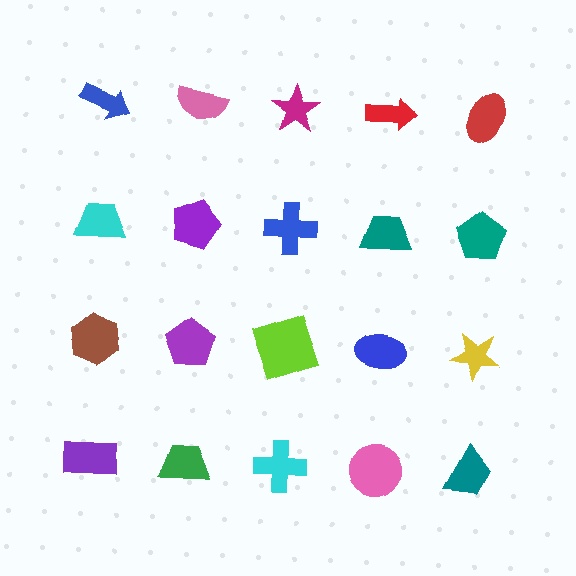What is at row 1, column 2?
A pink semicircle.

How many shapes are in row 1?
5 shapes.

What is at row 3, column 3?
A lime square.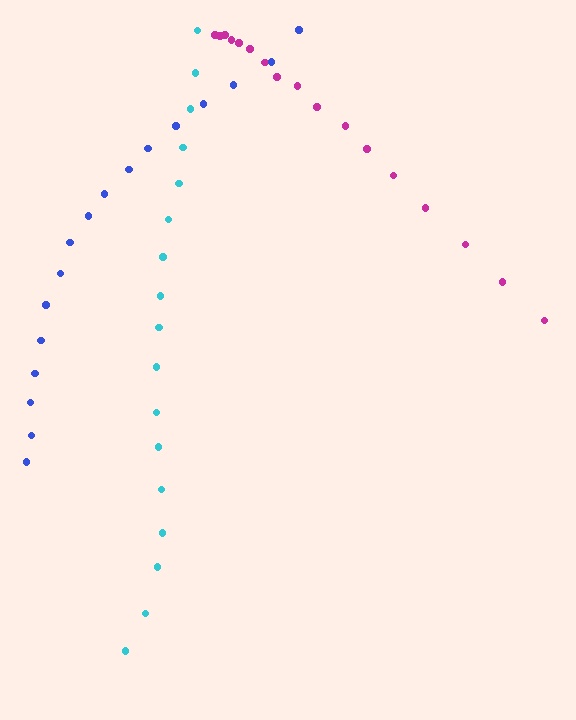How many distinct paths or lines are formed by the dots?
There are 3 distinct paths.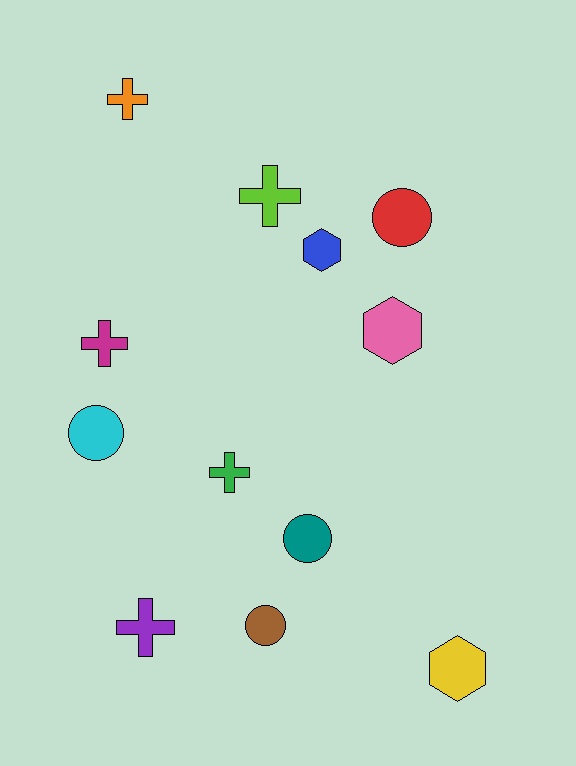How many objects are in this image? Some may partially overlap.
There are 12 objects.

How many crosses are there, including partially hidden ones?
There are 5 crosses.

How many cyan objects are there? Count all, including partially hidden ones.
There is 1 cyan object.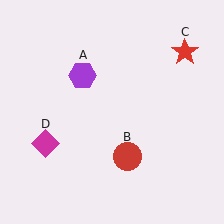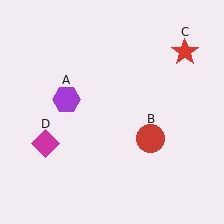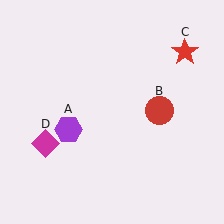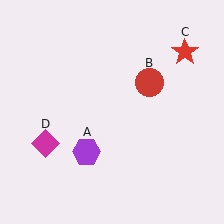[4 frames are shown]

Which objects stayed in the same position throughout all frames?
Red star (object C) and magenta diamond (object D) remained stationary.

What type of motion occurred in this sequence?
The purple hexagon (object A), red circle (object B) rotated counterclockwise around the center of the scene.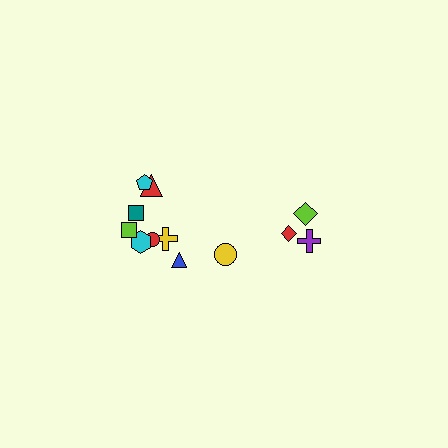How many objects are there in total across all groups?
There are 12 objects.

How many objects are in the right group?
There are 4 objects.